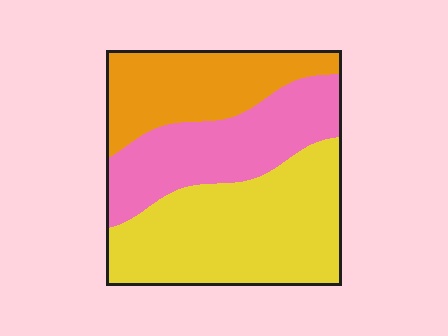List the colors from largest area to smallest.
From largest to smallest: yellow, pink, orange.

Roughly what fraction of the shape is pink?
Pink covers about 30% of the shape.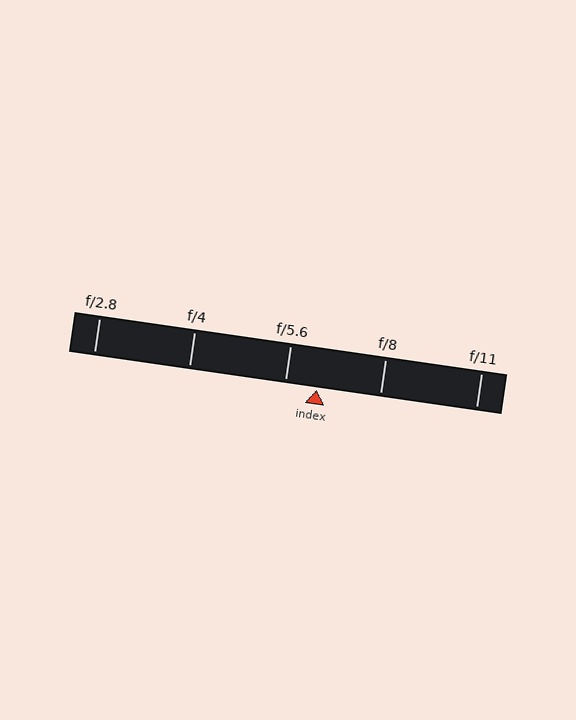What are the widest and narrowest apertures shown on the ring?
The widest aperture shown is f/2.8 and the narrowest is f/11.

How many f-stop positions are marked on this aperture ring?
There are 5 f-stop positions marked.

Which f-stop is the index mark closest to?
The index mark is closest to f/5.6.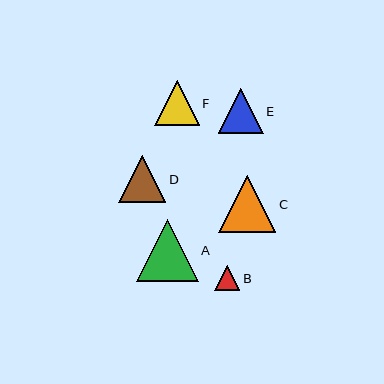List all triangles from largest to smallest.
From largest to smallest: A, C, D, E, F, B.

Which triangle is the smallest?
Triangle B is the smallest with a size of approximately 25 pixels.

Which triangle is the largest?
Triangle A is the largest with a size of approximately 62 pixels.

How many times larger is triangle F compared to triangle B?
Triangle F is approximately 1.8 times the size of triangle B.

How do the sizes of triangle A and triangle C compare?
Triangle A and triangle C are approximately the same size.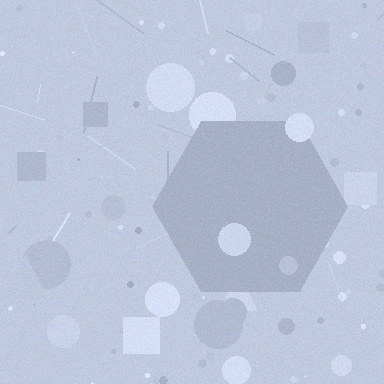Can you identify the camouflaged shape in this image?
The camouflaged shape is a hexagon.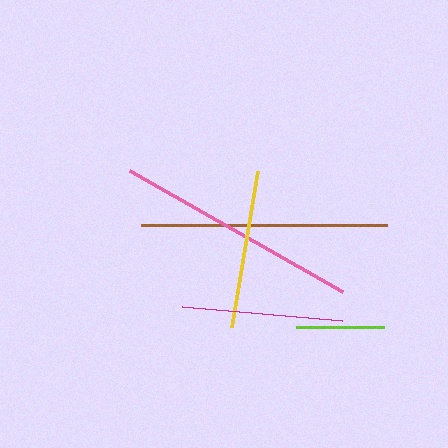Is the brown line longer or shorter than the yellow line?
The brown line is longer than the yellow line.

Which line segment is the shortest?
The lime line is the shortest at approximately 88 pixels.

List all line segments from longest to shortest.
From longest to shortest: brown, pink, magenta, yellow, lime.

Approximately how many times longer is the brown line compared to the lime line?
The brown line is approximately 2.8 times the length of the lime line.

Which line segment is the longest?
The brown line is the longest at approximately 246 pixels.